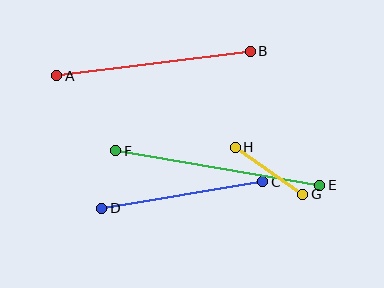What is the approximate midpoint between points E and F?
The midpoint is at approximately (218, 168) pixels.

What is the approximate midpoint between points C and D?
The midpoint is at approximately (182, 195) pixels.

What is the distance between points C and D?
The distance is approximately 163 pixels.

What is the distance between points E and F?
The distance is approximately 207 pixels.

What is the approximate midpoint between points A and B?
The midpoint is at approximately (154, 64) pixels.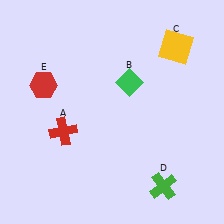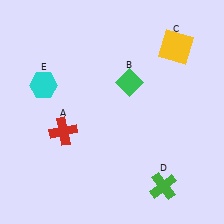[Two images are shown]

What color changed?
The hexagon (E) changed from red in Image 1 to cyan in Image 2.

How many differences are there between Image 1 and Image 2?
There is 1 difference between the two images.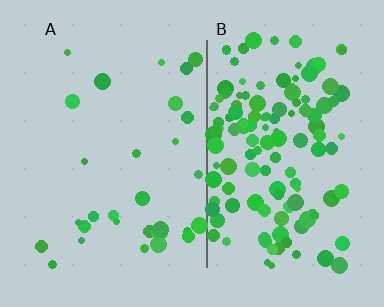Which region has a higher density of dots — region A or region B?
B (the right).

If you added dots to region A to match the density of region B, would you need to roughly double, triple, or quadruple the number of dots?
Approximately quadruple.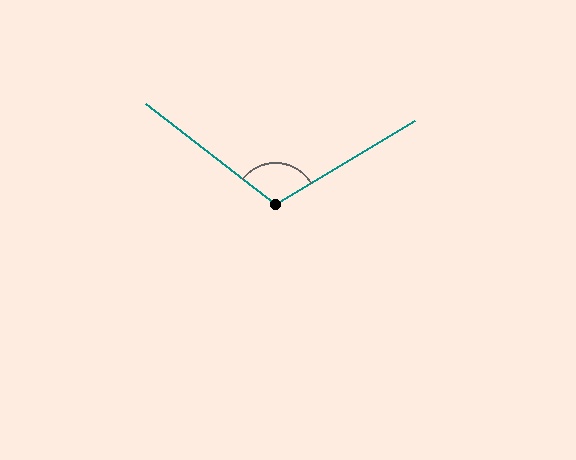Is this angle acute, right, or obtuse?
It is obtuse.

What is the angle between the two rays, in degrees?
Approximately 111 degrees.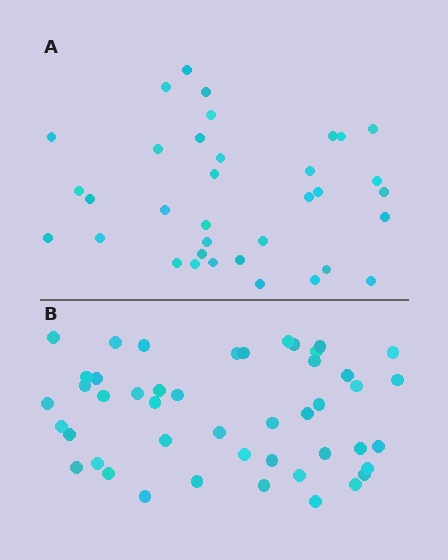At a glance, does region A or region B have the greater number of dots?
Region B (the bottom region) has more dots.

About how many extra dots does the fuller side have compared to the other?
Region B has roughly 12 or so more dots than region A.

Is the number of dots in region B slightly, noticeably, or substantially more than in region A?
Region B has noticeably more, but not dramatically so. The ratio is roughly 1.3 to 1.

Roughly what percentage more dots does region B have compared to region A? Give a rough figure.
About 30% more.